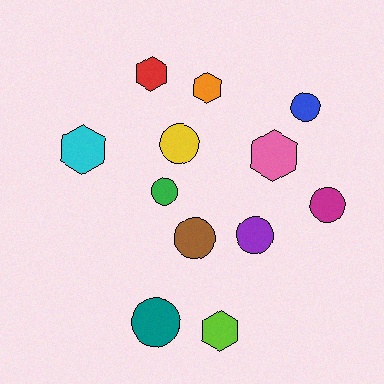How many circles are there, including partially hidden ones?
There are 7 circles.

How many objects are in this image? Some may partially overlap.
There are 12 objects.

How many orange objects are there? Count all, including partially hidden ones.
There is 1 orange object.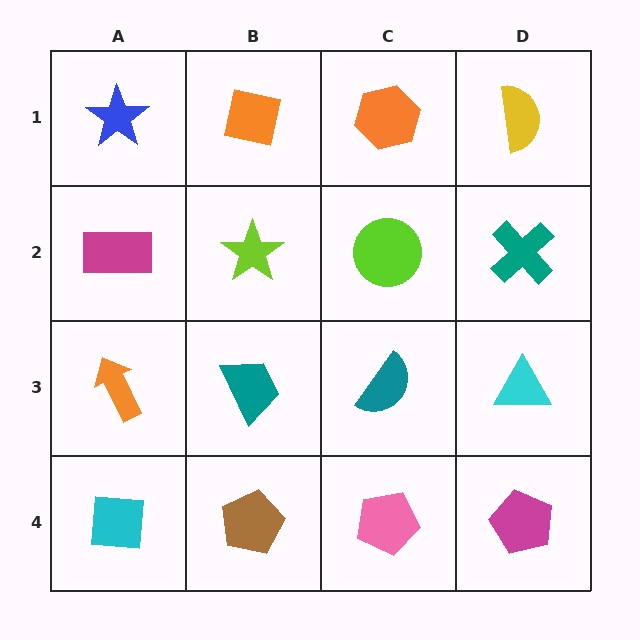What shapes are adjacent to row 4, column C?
A teal semicircle (row 3, column C), a brown pentagon (row 4, column B), a magenta pentagon (row 4, column D).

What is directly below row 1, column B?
A lime star.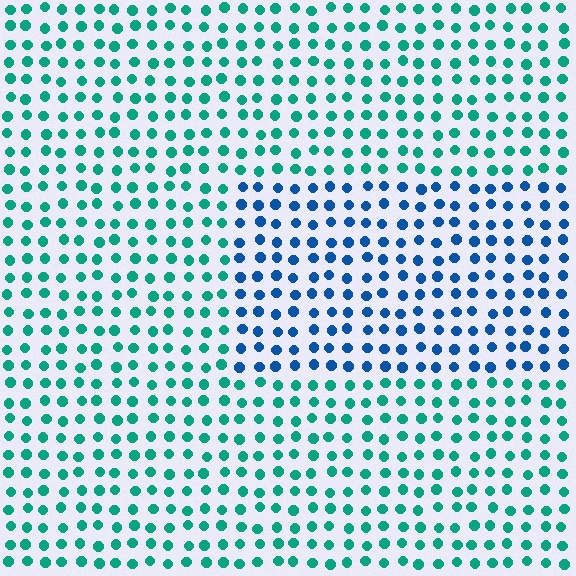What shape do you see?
I see a rectangle.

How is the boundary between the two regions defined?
The boundary is defined purely by a slight shift in hue (about 44 degrees). Spacing, size, and orientation are identical on both sides.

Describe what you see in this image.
The image is filled with small teal elements in a uniform arrangement. A rectangle-shaped region is visible where the elements are tinted to a slightly different hue, forming a subtle color boundary.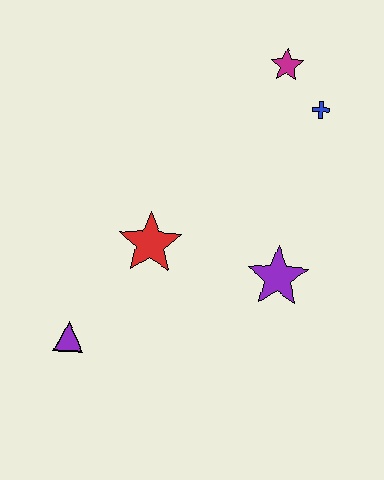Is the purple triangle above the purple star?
No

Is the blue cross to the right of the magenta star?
Yes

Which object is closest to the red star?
The purple triangle is closest to the red star.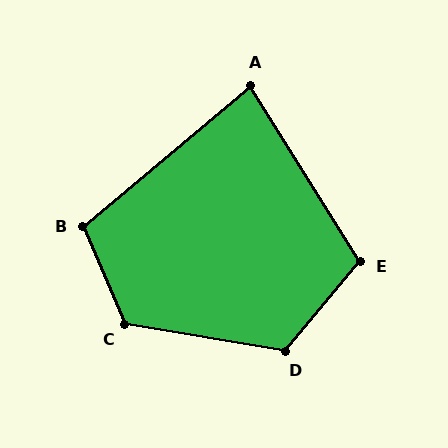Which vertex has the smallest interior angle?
A, at approximately 82 degrees.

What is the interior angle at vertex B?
Approximately 107 degrees (obtuse).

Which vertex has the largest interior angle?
C, at approximately 123 degrees.